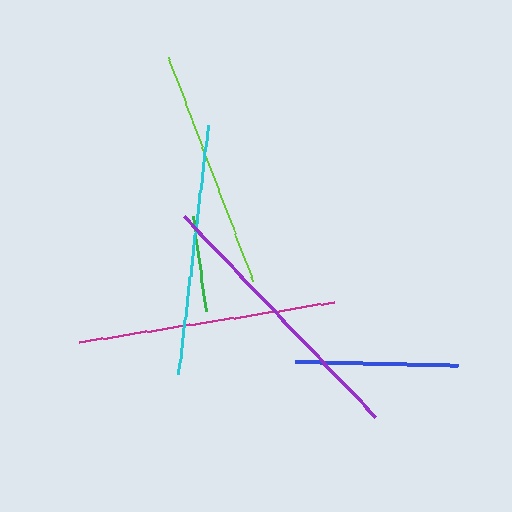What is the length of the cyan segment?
The cyan segment is approximately 251 pixels long.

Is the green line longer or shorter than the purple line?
The purple line is longer than the green line.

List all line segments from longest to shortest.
From longest to shortest: purple, magenta, cyan, lime, blue, green.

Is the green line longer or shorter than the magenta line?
The magenta line is longer than the green line.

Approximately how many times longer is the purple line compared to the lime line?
The purple line is approximately 1.2 times the length of the lime line.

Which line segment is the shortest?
The green line is the shortest at approximately 96 pixels.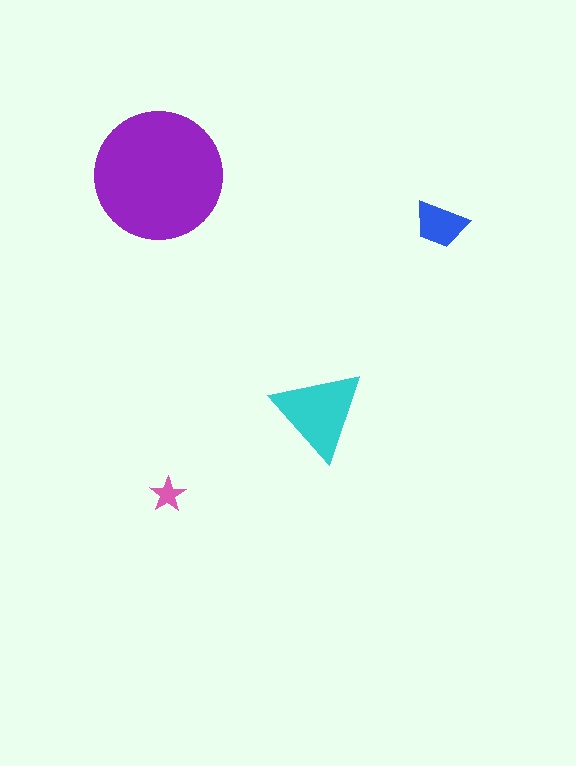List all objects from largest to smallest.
The purple circle, the cyan triangle, the blue trapezoid, the pink star.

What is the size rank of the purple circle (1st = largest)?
1st.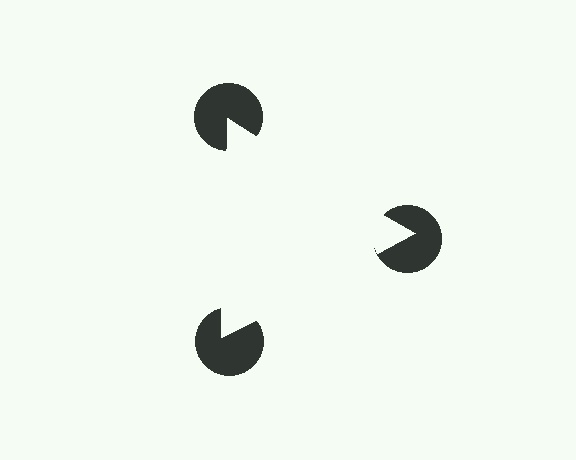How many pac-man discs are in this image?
There are 3 — one at each vertex of the illusory triangle.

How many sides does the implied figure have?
3 sides.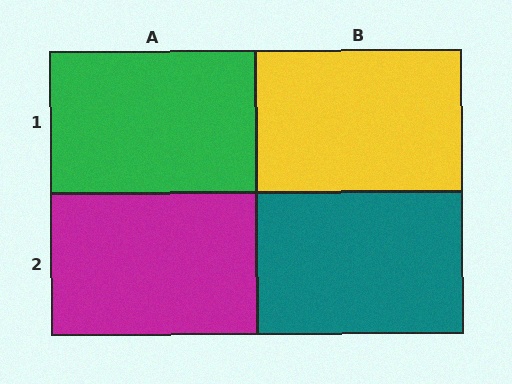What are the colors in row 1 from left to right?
Green, yellow.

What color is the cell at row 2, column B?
Teal.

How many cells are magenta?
1 cell is magenta.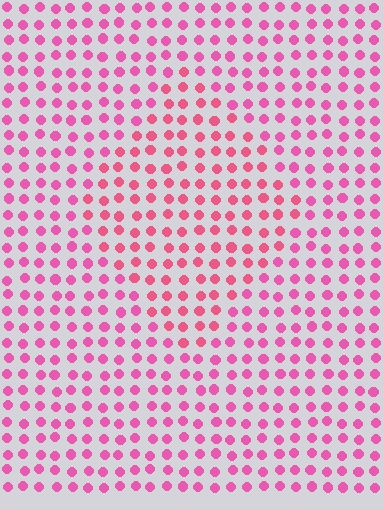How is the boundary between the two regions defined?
The boundary is defined purely by a slight shift in hue (about 17 degrees). Spacing, size, and orientation are identical on both sides.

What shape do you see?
I see a diamond.